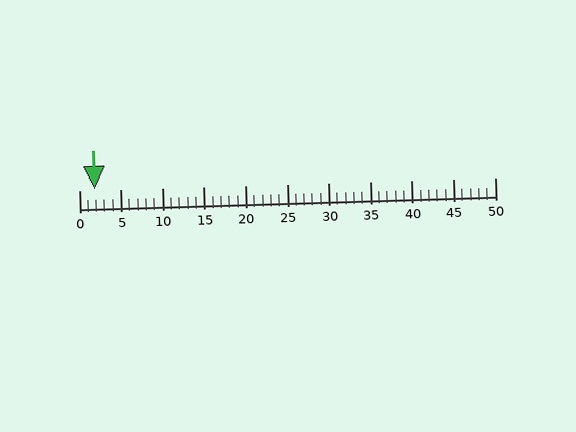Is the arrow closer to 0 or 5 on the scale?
The arrow is closer to 0.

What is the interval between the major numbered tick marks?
The major tick marks are spaced 5 units apart.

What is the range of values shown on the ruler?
The ruler shows values from 0 to 50.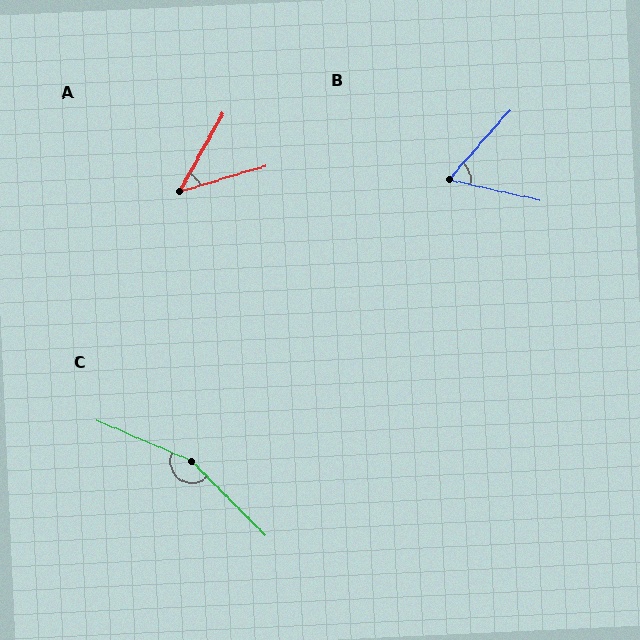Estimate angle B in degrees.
Approximately 62 degrees.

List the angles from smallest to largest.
A (44°), B (62°), C (158°).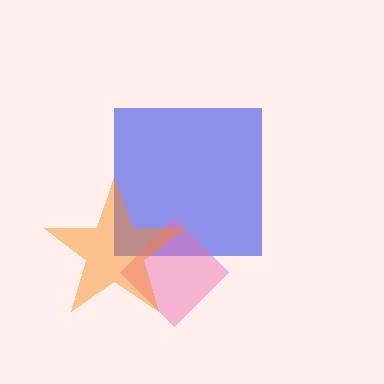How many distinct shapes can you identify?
There are 3 distinct shapes: a blue square, a pink diamond, an orange star.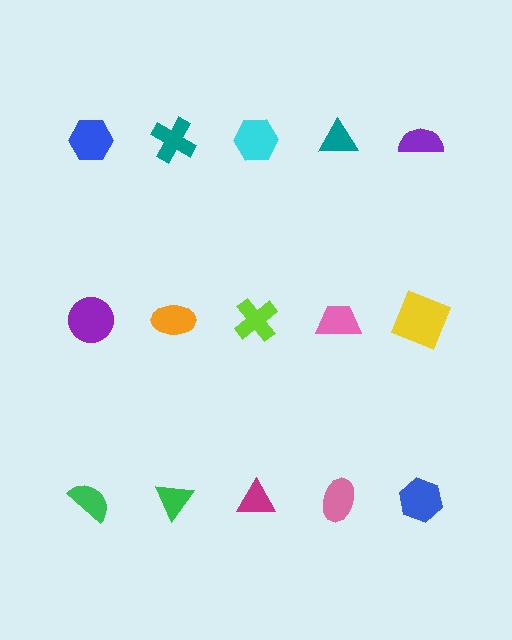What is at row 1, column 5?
A purple semicircle.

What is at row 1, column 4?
A teal triangle.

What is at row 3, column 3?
A magenta triangle.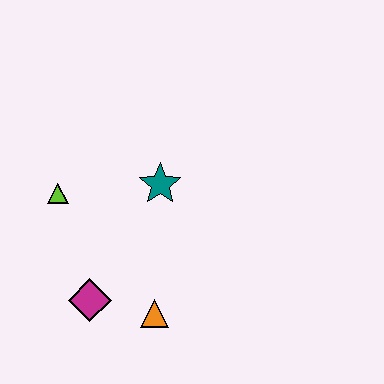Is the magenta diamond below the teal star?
Yes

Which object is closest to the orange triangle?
The magenta diamond is closest to the orange triangle.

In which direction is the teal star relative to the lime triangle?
The teal star is to the right of the lime triangle.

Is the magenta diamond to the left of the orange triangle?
Yes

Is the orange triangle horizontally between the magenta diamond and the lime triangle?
No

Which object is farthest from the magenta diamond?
The teal star is farthest from the magenta diamond.